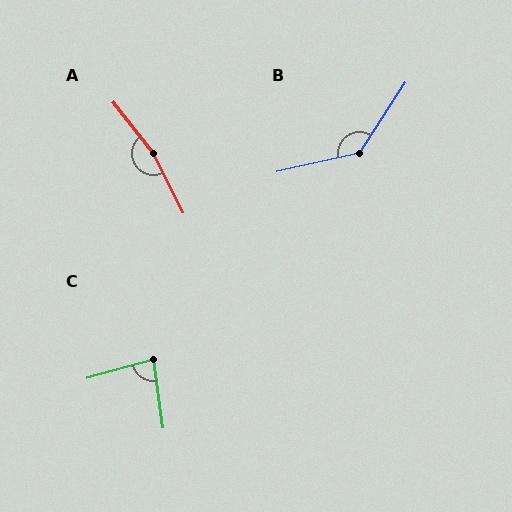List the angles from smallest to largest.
C (82°), B (136°), A (168°).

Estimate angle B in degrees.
Approximately 136 degrees.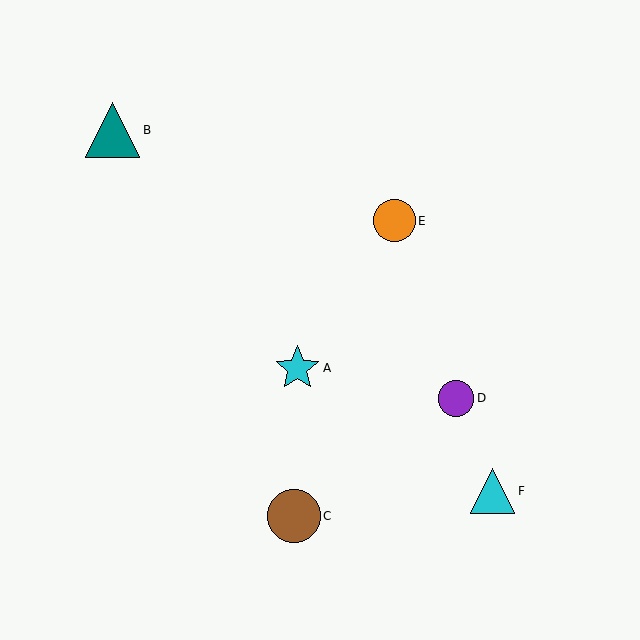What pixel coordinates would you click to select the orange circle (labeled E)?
Click at (394, 221) to select the orange circle E.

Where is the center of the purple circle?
The center of the purple circle is at (456, 398).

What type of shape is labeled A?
Shape A is a cyan star.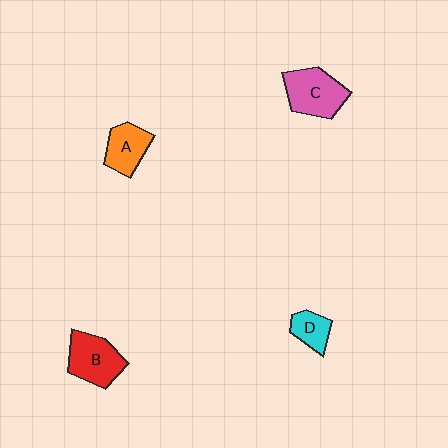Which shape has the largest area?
Shape C (pink).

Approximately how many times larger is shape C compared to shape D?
Approximately 2.0 times.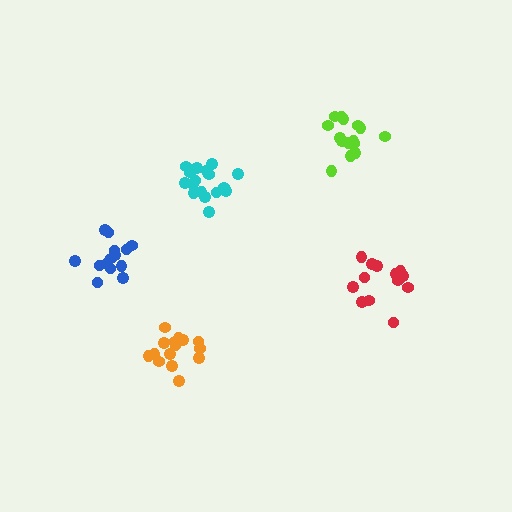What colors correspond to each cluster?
The clusters are colored: cyan, orange, blue, red, lime.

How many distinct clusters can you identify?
There are 5 distinct clusters.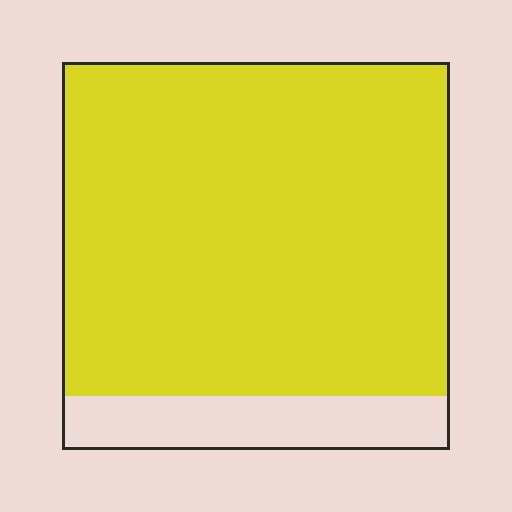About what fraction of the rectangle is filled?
About seven eighths (7/8).